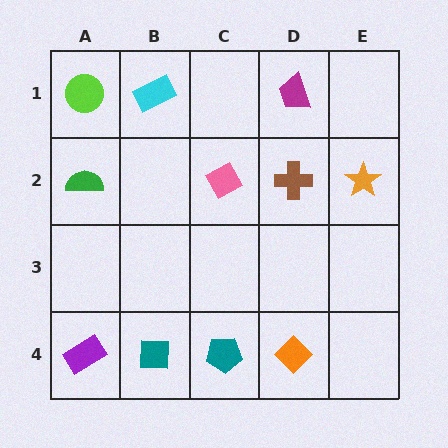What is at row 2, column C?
A pink diamond.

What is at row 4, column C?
A teal pentagon.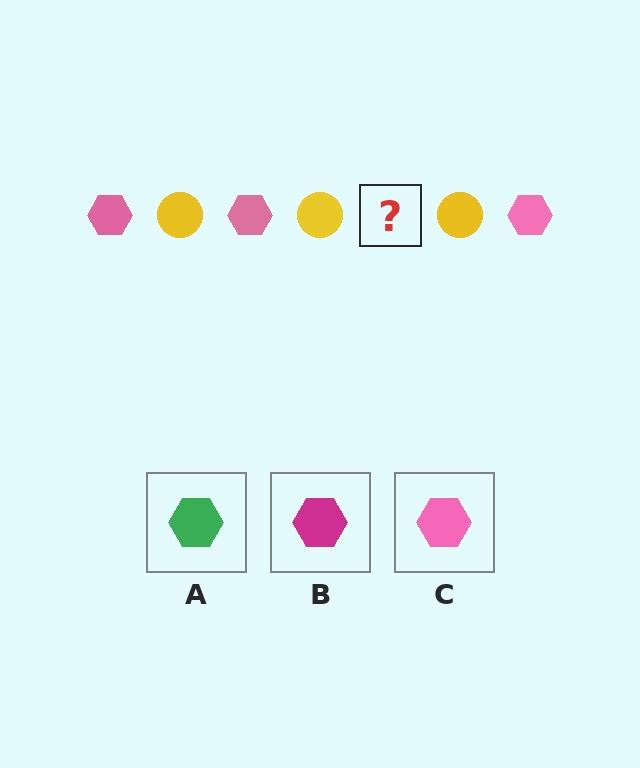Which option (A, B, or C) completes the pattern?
C.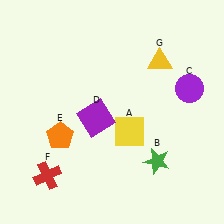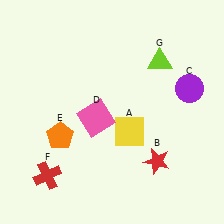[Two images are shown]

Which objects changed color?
B changed from green to red. D changed from purple to pink. G changed from yellow to lime.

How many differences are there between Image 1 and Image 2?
There are 3 differences between the two images.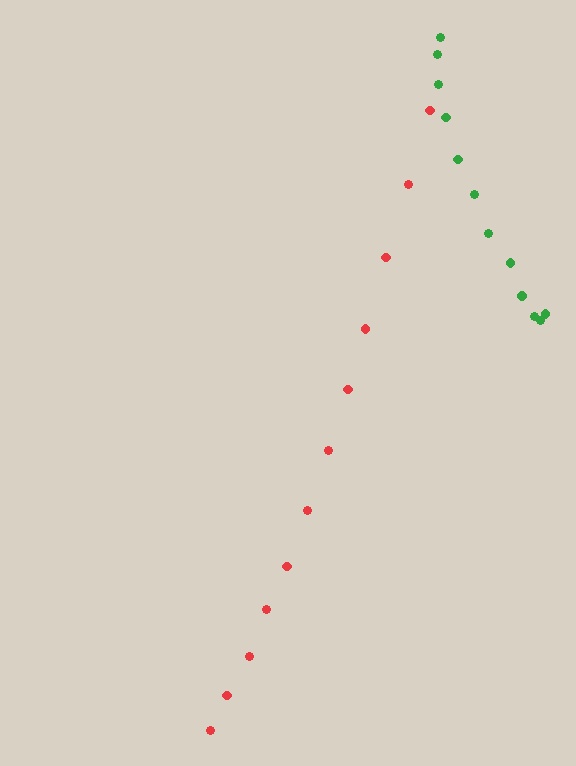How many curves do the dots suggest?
There are 2 distinct paths.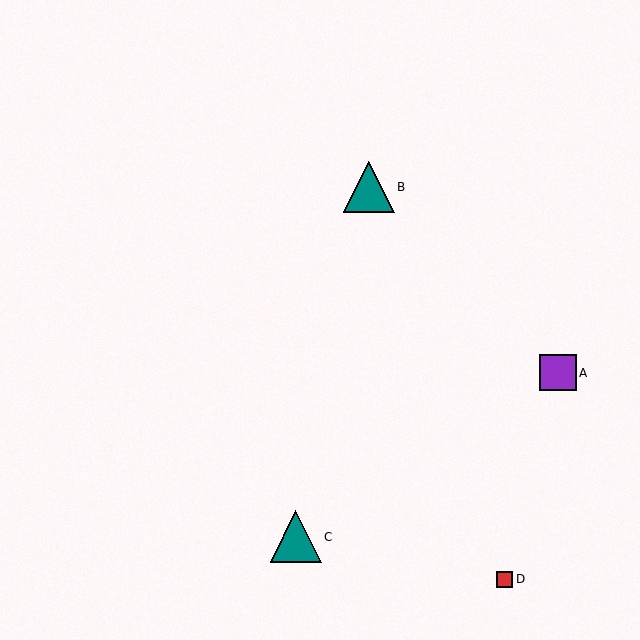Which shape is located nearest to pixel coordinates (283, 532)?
The teal triangle (labeled C) at (296, 537) is nearest to that location.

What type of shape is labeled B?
Shape B is a teal triangle.